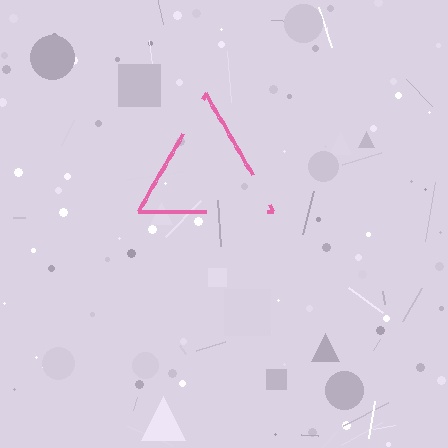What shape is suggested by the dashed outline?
The dashed outline suggests a triangle.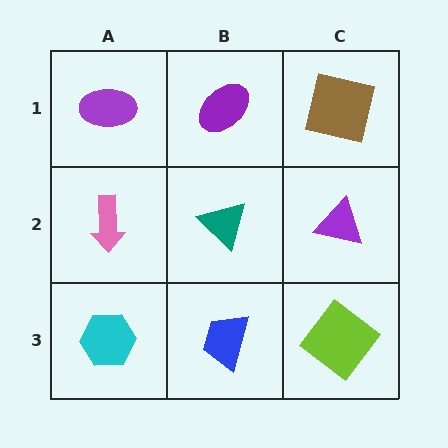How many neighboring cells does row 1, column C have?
2.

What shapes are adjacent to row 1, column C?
A purple triangle (row 2, column C), a purple ellipse (row 1, column B).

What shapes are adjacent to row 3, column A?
A pink arrow (row 2, column A), a blue trapezoid (row 3, column B).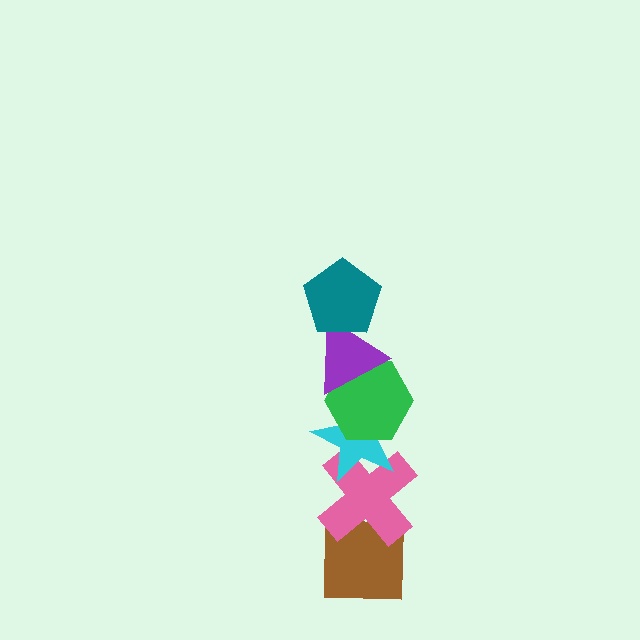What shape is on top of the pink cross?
The cyan star is on top of the pink cross.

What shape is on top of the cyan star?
The green hexagon is on top of the cyan star.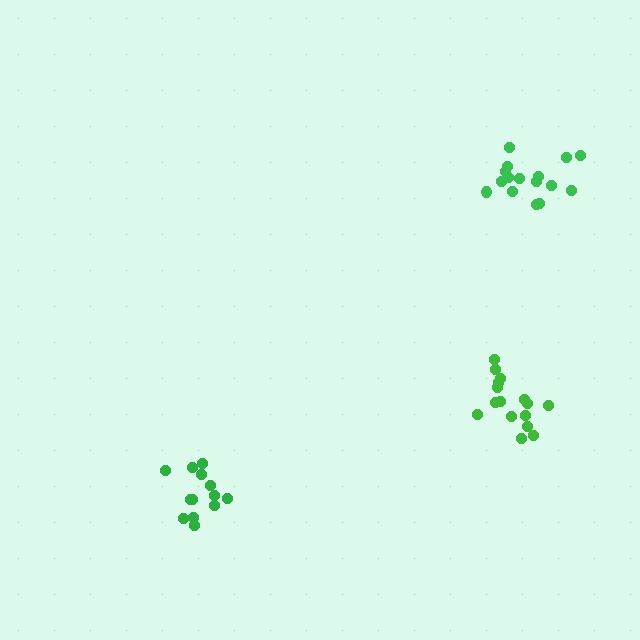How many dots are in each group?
Group 1: 16 dots, Group 2: 13 dots, Group 3: 16 dots (45 total).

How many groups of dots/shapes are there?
There are 3 groups.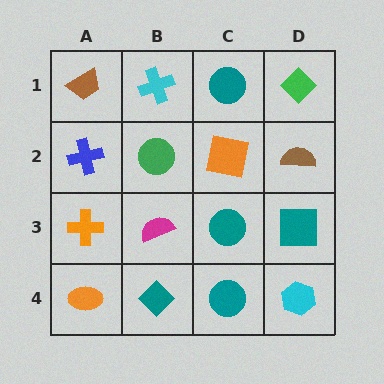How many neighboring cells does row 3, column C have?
4.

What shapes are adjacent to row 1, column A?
A blue cross (row 2, column A), a cyan cross (row 1, column B).